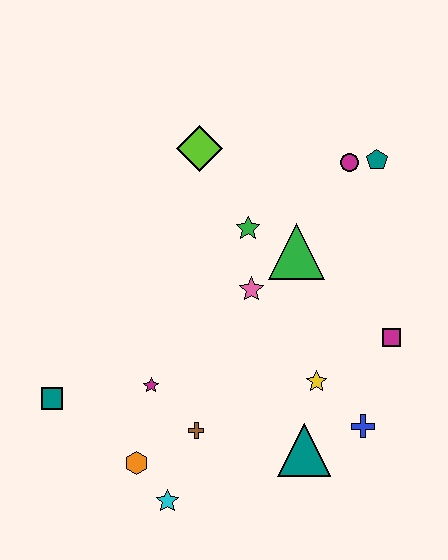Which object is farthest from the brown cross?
The teal pentagon is farthest from the brown cross.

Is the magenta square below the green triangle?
Yes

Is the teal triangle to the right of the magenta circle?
No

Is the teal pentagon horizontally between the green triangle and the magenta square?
Yes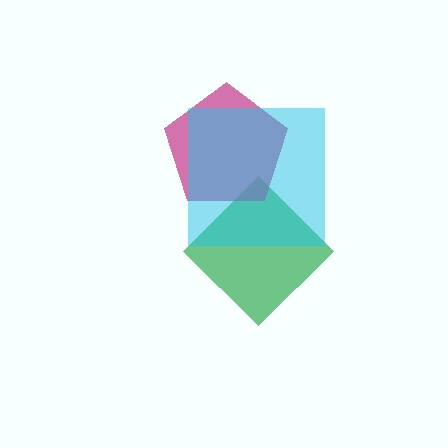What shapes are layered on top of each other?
The layered shapes are: a green diamond, a magenta pentagon, a cyan square.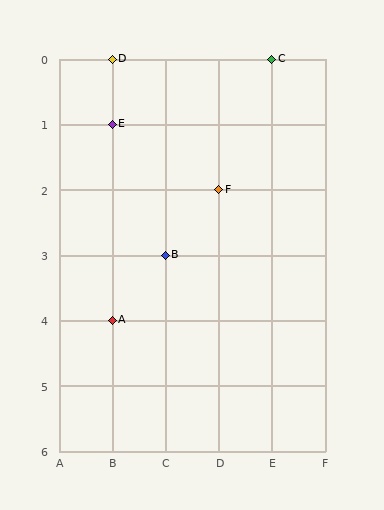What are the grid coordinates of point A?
Point A is at grid coordinates (B, 4).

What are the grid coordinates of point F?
Point F is at grid coordinates (D, 2).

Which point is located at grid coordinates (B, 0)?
Point D is at (B, 0).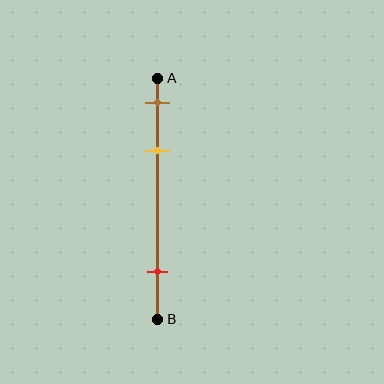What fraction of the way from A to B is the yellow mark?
The yellow mark is approximately 30% (0.3) of the way from A to B.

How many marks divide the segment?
There are 3 marks dividing the segment.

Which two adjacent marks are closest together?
The brown and yellow marks are the closest adjacent pair.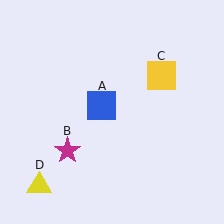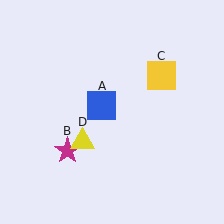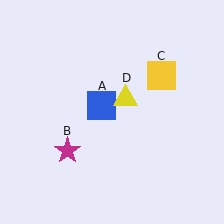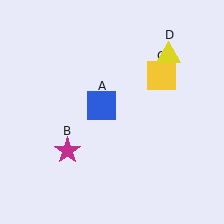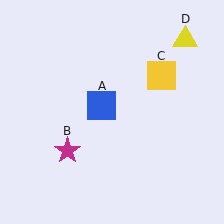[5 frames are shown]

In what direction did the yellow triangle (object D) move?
The yellow triangle (object D) moved up and to the right.